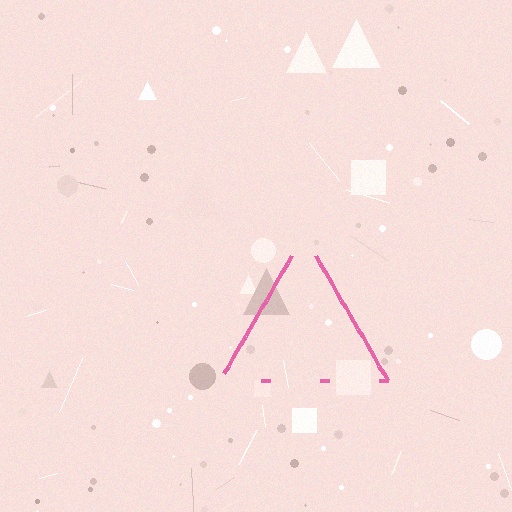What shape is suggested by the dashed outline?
The dashed outline suggests a triangle.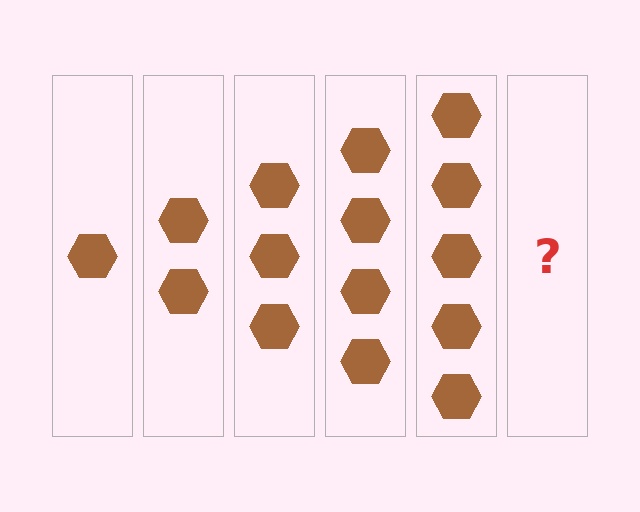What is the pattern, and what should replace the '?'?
The pattern is that each step adds one more hexagon. The '?' should be 6 hexagons.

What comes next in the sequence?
The next element should be 6 hexagons.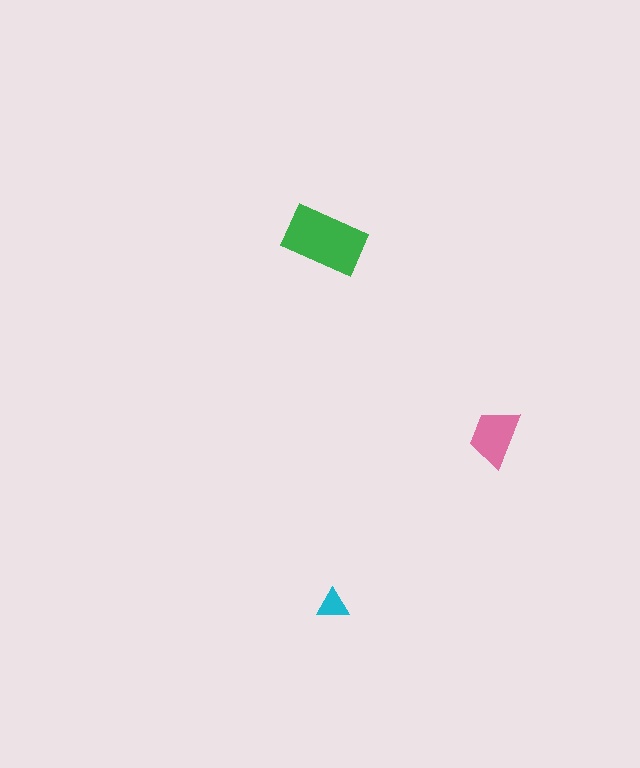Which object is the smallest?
The cyan triangle.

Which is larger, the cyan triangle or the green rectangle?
The green rectangle.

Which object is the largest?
The green rectangle.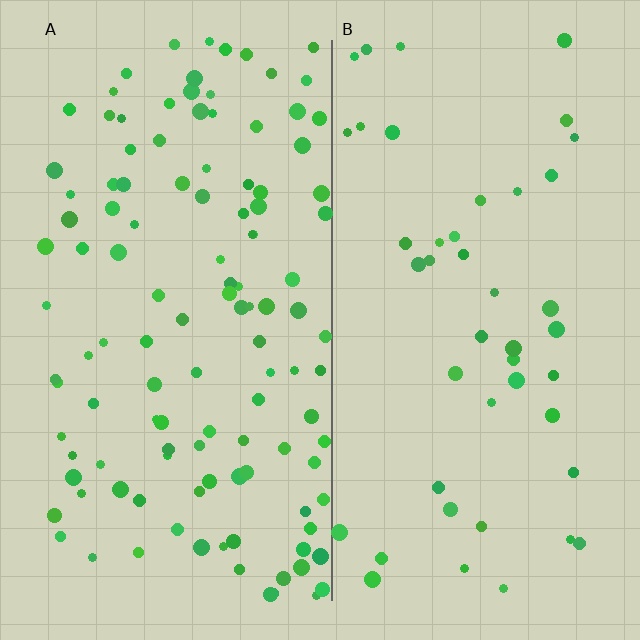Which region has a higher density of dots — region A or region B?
A (the left).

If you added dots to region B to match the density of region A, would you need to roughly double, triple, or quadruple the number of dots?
Approximately triple.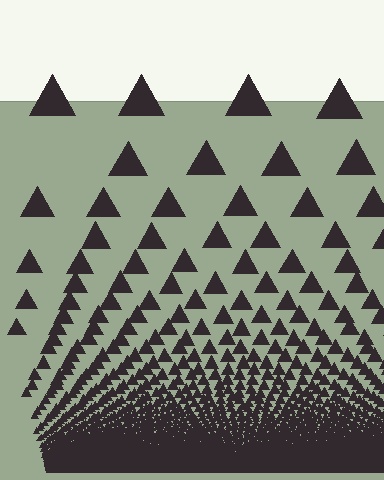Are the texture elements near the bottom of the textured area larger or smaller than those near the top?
Smaller. The gradient is inverted — elements near the bottom are smaller and denser.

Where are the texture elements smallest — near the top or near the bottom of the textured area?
Near the bottom.